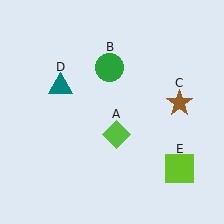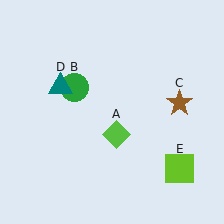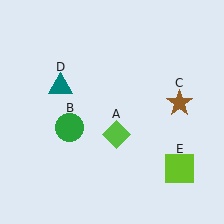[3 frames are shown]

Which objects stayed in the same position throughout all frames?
Lime diamond (object A) and brown star (object C) and teal triangle (object D) and lime square (object E) remained stationary.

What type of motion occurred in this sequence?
The green circle (object B) rotated counterclockwise around the center of the scene.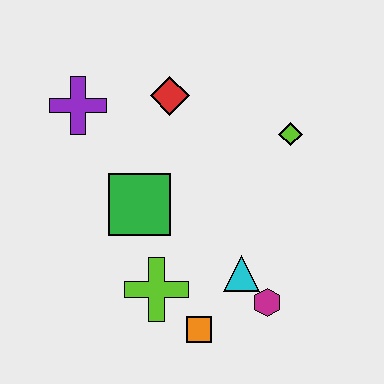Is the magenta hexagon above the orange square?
Yes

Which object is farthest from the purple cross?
The magenta hexagon is farthest from the purple cross.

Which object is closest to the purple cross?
The red diamond is closest to the purple cross.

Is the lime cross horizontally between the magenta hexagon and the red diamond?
No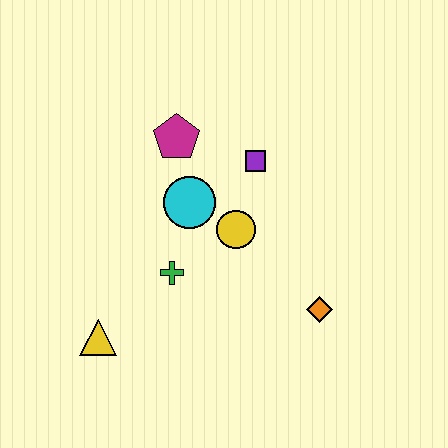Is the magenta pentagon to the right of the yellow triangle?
Yes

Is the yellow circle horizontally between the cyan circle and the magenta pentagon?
No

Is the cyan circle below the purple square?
Yes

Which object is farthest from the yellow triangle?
The purple square is farthest from the yellow triangle.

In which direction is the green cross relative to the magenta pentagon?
The green cross is below the magenta pentagon.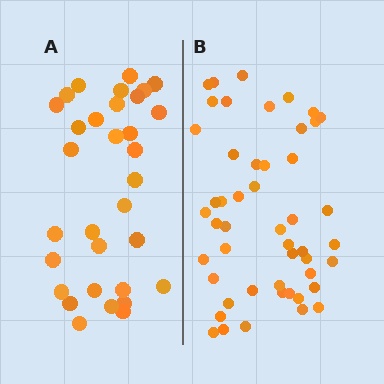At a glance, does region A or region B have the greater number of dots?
Region B (the right region) has more dots.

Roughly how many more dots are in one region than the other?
Region B has approximately 15 more dots than region A.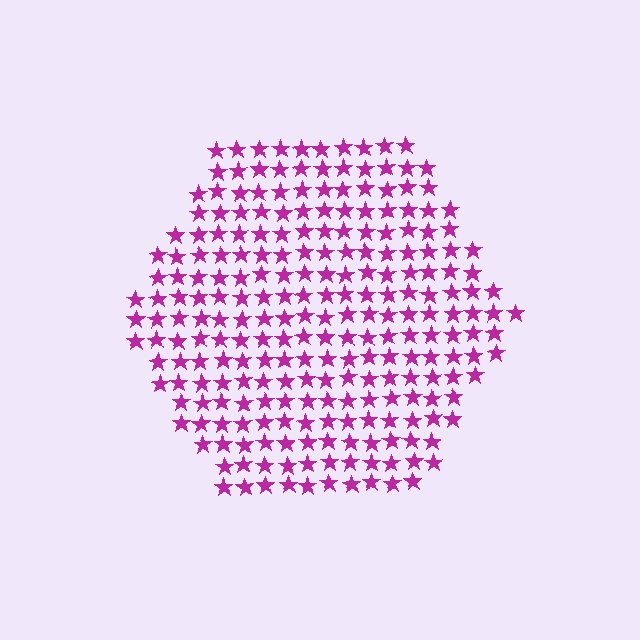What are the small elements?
The small elements are stars.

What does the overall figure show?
The overall figure shows a hexagon.